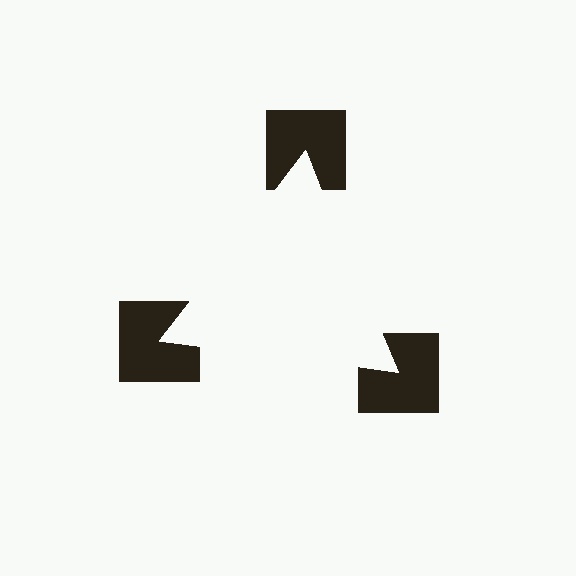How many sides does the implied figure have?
3 sides.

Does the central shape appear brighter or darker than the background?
It typically appears slightly brighter than the background, even though no actual brightness change is drawn.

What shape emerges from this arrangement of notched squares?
An illusory triangle — its edges are inferred from the aligned wedge cuts in the notched squares, not physically drawn.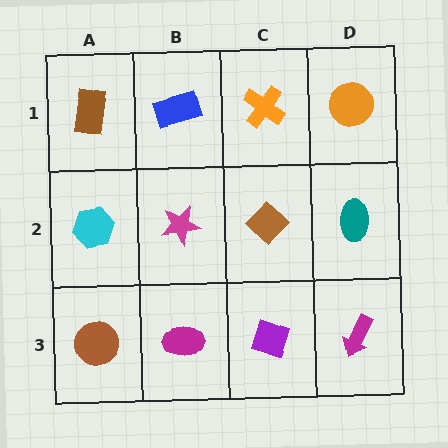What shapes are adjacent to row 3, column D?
A teal ellipse (row 2, column D), a purple diamond (row 3, column C).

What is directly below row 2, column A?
A brown circle.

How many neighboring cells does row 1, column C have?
3.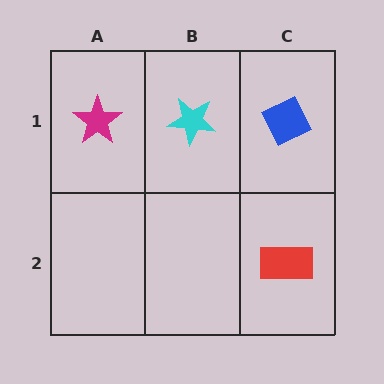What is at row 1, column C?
A blue diamond.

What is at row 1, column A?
A magenta star.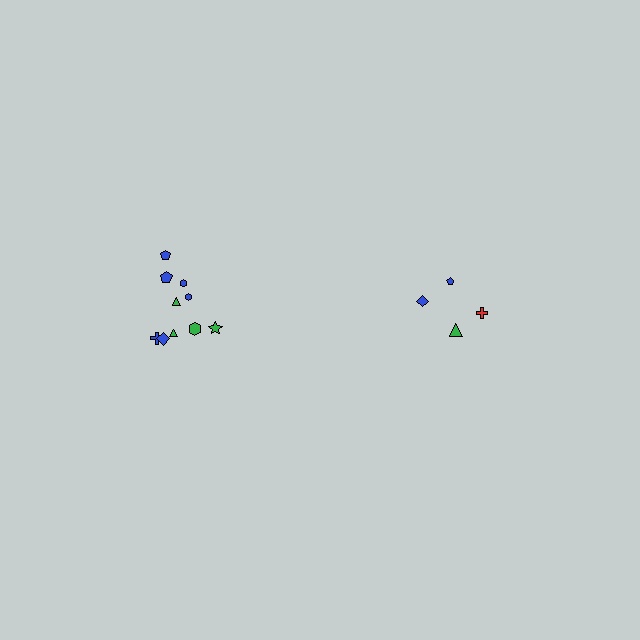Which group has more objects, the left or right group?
The left group.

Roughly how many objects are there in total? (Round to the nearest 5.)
Roughly 15 objects in total.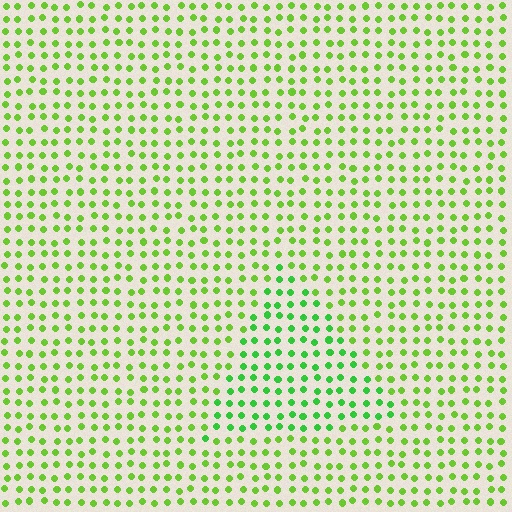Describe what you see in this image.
The image is filled with small lime elements in a uniform arrangement. A triangle-shaped region is visible where the elements are tinted to a slightly different hue, forming a subtle color boundary.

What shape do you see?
I see a triangle.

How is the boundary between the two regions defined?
The boundary is defined purely by a slight shift in hue (about 26 degrees). Spacing, size, and orientation are identical on both sides.